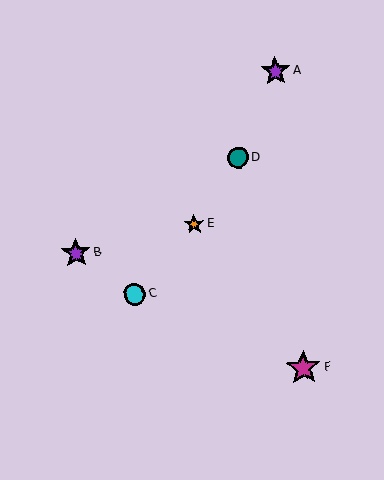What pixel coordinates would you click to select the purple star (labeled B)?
Click at (76, 253) to select the purple star B.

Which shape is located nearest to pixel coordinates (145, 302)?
The cyan circle (labeled C) at (135, 294) is nearest to that location.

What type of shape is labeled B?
Shape B is a purple star.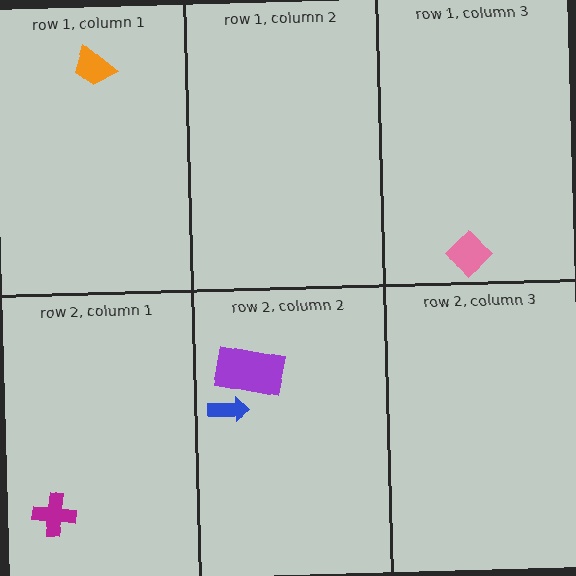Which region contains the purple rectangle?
The row 2, column 2 region.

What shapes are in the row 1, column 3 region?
The pink diamond.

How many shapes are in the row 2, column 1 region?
1.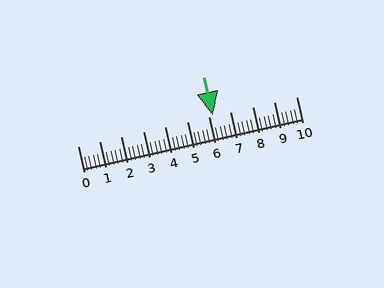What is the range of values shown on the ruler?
The ruler shows values from 0 to 10.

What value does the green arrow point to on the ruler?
The green arrow points to approximately 6.2.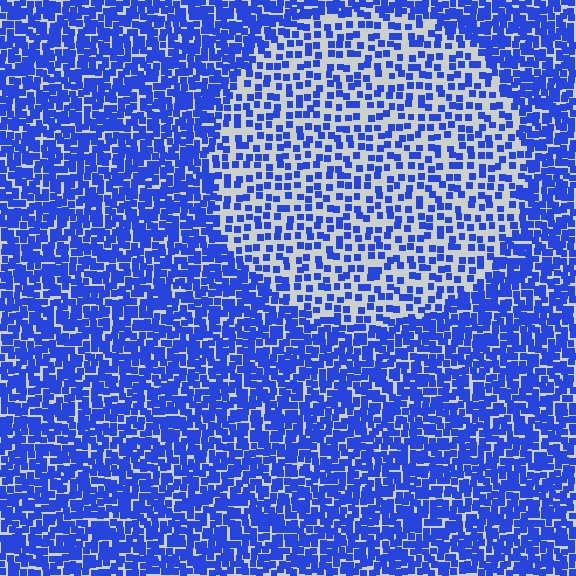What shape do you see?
I see a circle.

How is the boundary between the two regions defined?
The boundary is defined by a change in element density (approximately 2.1x ratio). All elements are the same color, size, and shape.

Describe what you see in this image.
The image contains small blue elements arranged at two different densities. A circle-shaped region is visible where the elements are less densely packed than the surrounding area.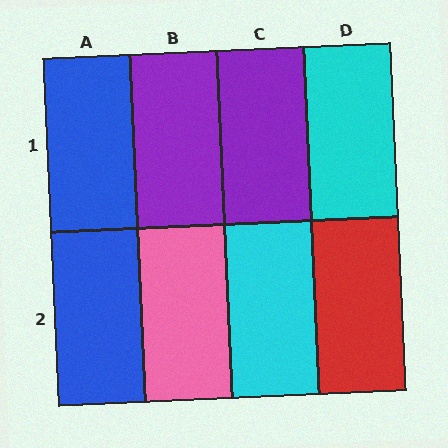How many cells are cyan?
2 cells are cyan.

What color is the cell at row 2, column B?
Pink.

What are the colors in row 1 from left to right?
Blue, purple, purple, cyan.